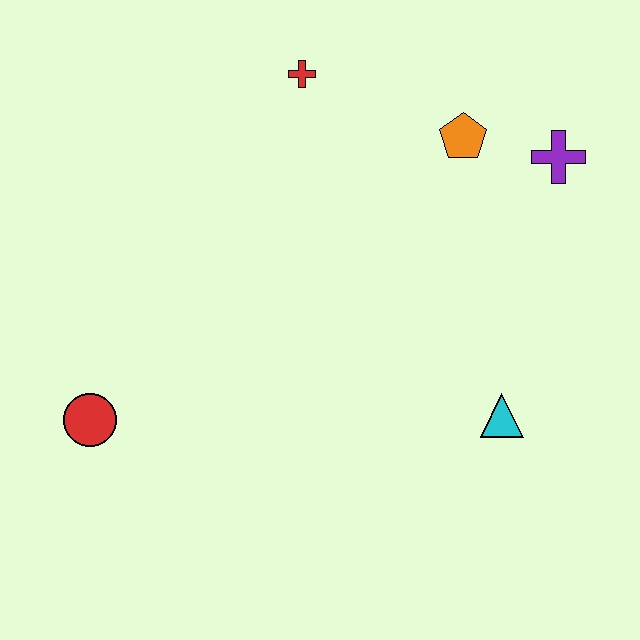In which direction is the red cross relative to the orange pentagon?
The red cross is to the left of the orange pentagon.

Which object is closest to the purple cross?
The orange pentagon is closest to the purple cross.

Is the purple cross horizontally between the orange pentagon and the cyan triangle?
No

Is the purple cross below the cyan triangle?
No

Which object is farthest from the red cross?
The red circle is farthest from the red cross.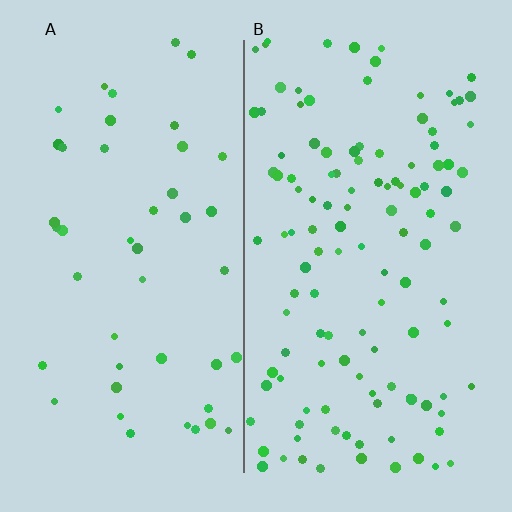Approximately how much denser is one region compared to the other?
Approximately 2.6× — region B over region A.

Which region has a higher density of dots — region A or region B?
B (the right).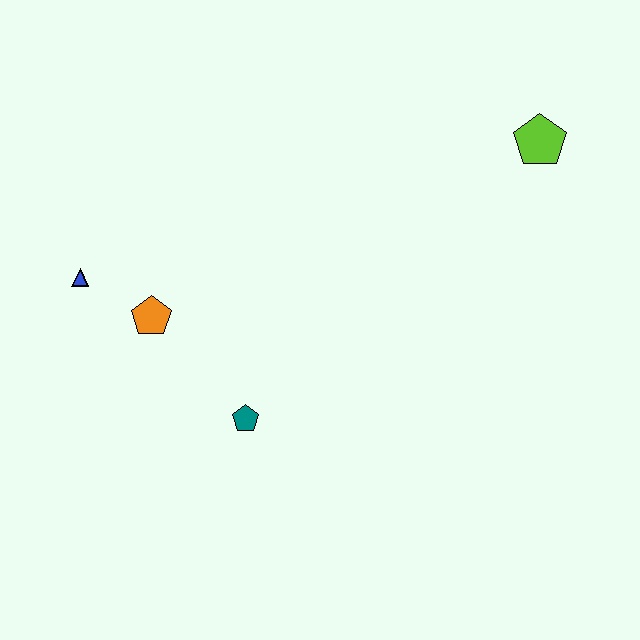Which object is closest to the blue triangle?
The orange pentagon is closest to the blue triangle.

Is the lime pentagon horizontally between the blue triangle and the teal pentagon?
No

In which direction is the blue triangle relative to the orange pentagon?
The blue triangle is to the left of the orange pentagon.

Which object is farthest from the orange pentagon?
The lime pentagon is farthest from the orange pentagon.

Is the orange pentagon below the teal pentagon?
No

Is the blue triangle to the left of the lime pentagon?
Yes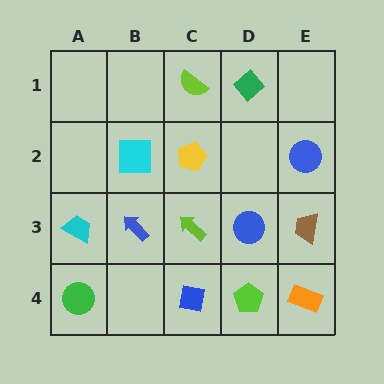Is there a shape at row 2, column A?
No, that cell is empty.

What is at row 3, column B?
A blue arrow.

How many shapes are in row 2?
3 shapes.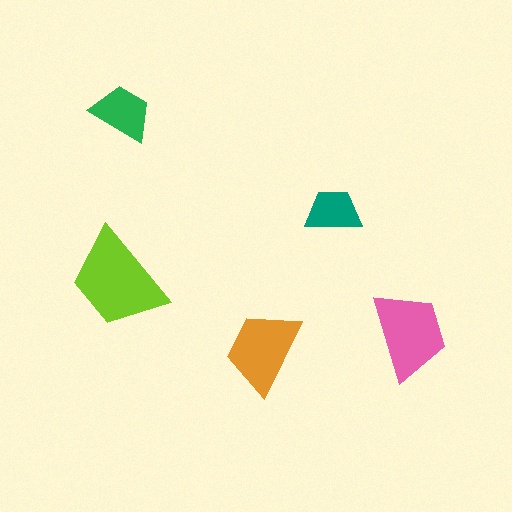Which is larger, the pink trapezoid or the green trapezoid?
The pink one.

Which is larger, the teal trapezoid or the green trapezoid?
The green one.